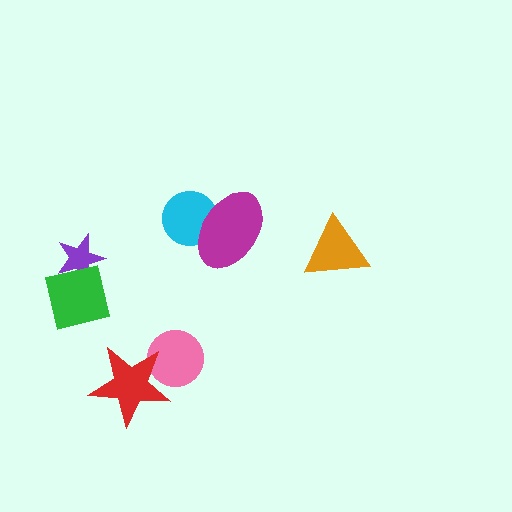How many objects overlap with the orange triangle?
0 objects overlap with the orange triangle.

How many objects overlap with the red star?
1 object overlaps with the red star.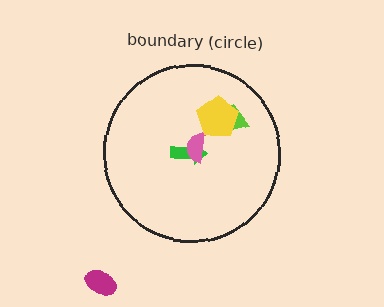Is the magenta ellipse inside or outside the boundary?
Outside.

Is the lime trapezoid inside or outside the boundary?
Inside.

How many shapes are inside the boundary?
4 inside, 1 outside.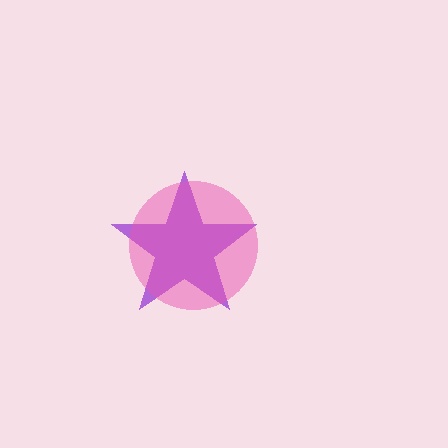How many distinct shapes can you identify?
There are 2 distinct shapes: a purple star, a pink circle.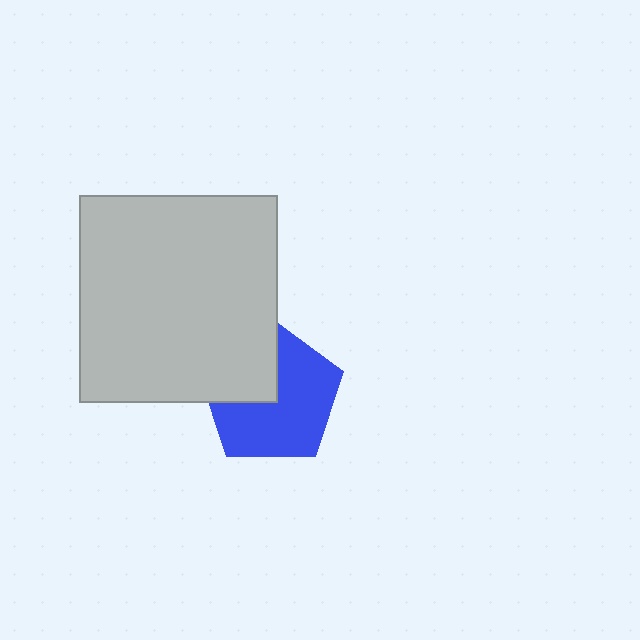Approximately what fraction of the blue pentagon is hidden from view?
Roughly 33% of the blue pentagon is hidden behind the light gray rectangle.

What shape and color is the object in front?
The object in front is a light gray rectangle.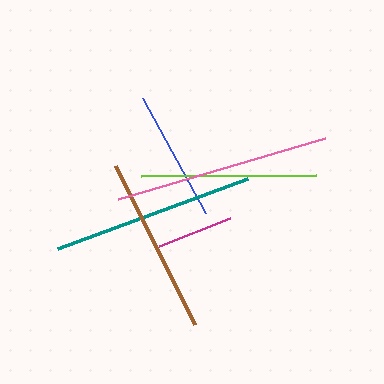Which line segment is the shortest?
The magenta line is the shortest at approximately 76 pixels.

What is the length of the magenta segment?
The magenta segment is approximately 76 pixels long.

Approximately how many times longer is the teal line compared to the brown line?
The teal line is approximately 1.1 times the length of the brown line.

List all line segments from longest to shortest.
From longest to shortest: pink, teal, brown, lime, blue, magenta.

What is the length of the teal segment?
The teal segment is approximately 202 pixels long.